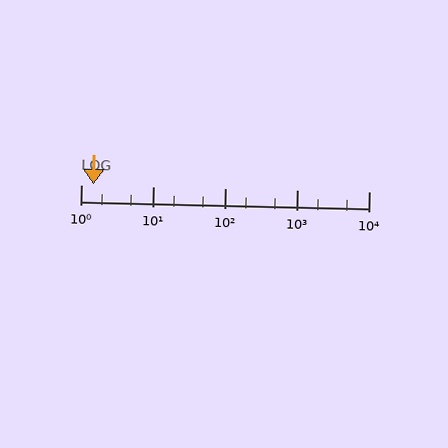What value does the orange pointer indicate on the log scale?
The pointer indicates approximately 1.5.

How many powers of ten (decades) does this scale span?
The scale spans 4 decades, from 1 to 10000.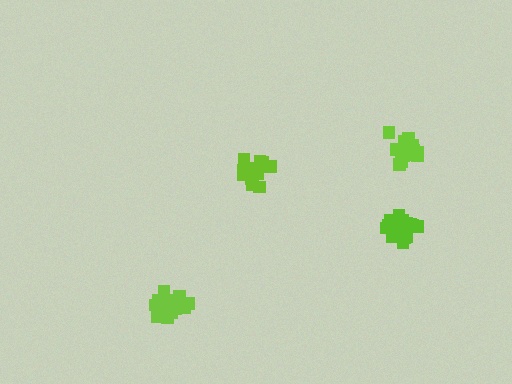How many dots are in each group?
Group 1: 16 dots, Group 2: 20 dots, Group 3: 19 dots, Group 4: 18 dots (73 total).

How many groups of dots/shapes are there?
There are 4 groups.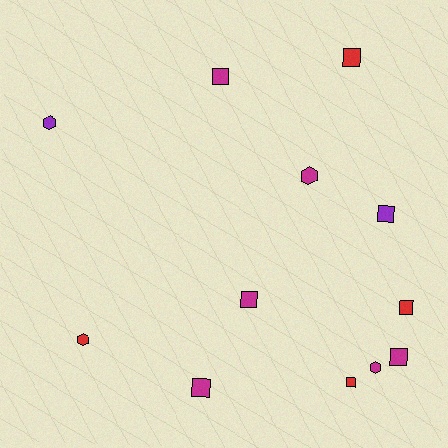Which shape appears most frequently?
Square, with 8 objects.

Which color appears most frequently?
Magenta, with 6 objects.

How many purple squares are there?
There is 1 purple square.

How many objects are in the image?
There are 12 objects.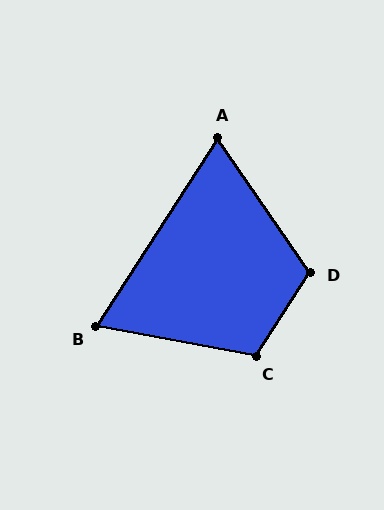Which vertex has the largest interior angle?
C, at approximately 113 degrees.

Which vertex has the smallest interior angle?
A, at approximately 67 degrees.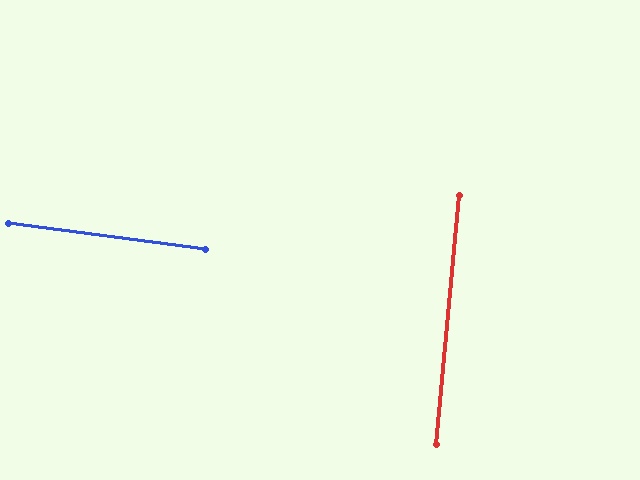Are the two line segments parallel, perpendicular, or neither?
Perpendicular — they meet at approximately 88°.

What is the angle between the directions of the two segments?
Approximately 88 degrees.